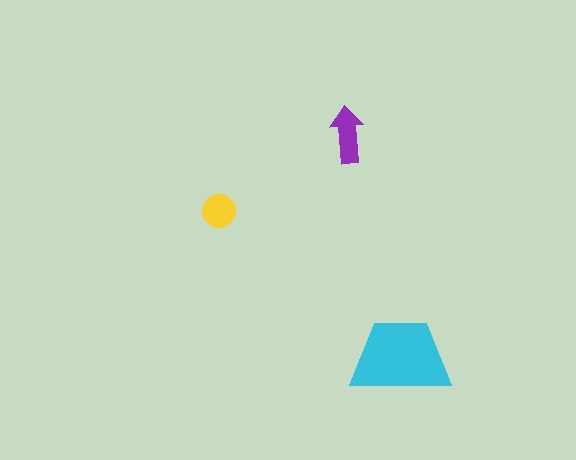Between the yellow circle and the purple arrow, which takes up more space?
The purple arrow.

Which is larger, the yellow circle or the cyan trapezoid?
The cyan trapezoid.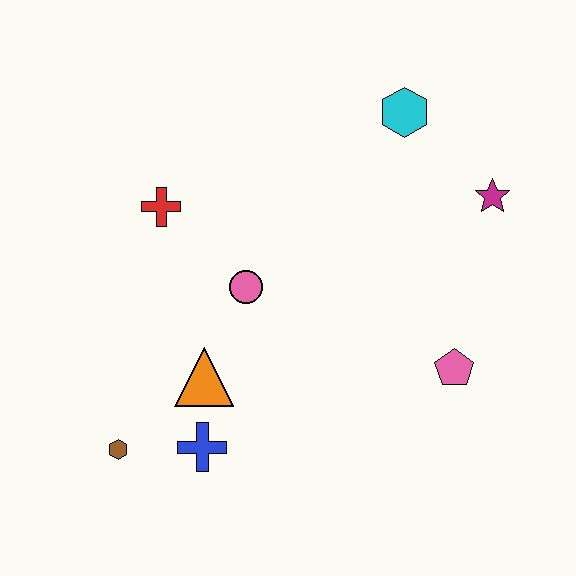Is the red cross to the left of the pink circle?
Yes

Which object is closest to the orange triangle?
The blue cross is closest to the orange triangle.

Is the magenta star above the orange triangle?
Yes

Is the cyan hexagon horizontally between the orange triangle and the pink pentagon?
Yes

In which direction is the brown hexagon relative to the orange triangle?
The brown hexagon is to the left of the orange triangle.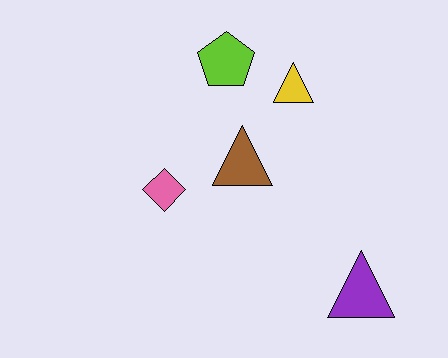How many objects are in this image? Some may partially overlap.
There are 5 objects.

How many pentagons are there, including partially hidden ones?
There is 1 pentagon.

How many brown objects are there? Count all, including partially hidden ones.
There is 1 brown object.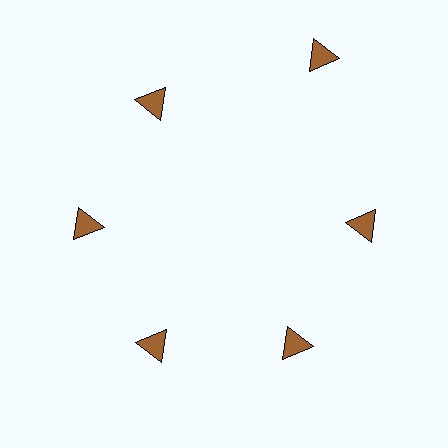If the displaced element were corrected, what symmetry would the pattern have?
It would have 6-fold rotational symmetry — the pattern would map onto itself every 60 degrees.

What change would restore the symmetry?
The symmetry would be restored by moving it inward, back onto the ring so that all 6 triangles sit at equal angles and equal distance from the center.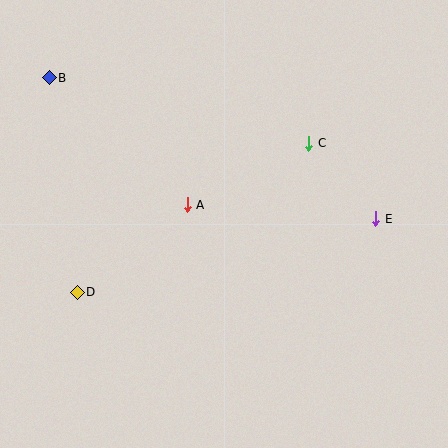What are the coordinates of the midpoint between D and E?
The midpoint between D and E is at (226, 256).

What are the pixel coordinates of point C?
Point C is at (309, 143).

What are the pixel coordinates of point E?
Point E is at (376, 219).